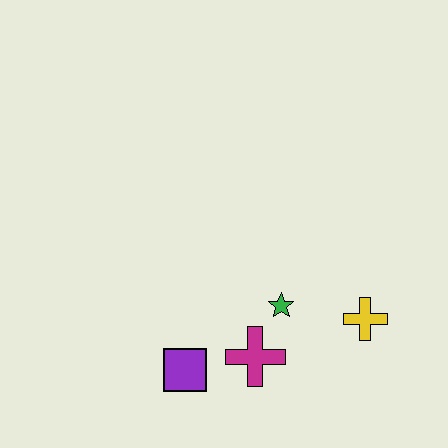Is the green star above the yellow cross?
Yes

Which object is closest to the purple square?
The magenta cross is closest to the purple square.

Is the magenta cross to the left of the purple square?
No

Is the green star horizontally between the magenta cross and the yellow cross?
Yes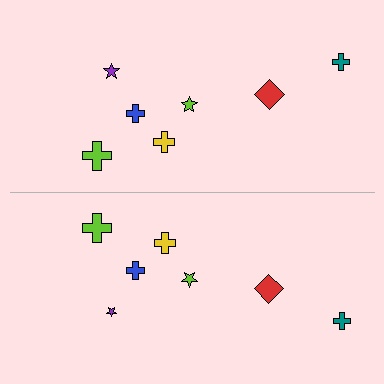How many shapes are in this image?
There are 14 shapes in this image.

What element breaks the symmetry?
The purple star on the bottom side has a different size than its mirror counterpart.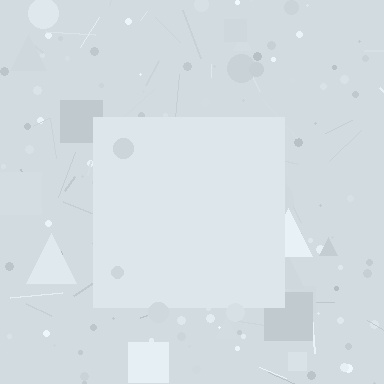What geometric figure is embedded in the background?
A square is embedded in the background.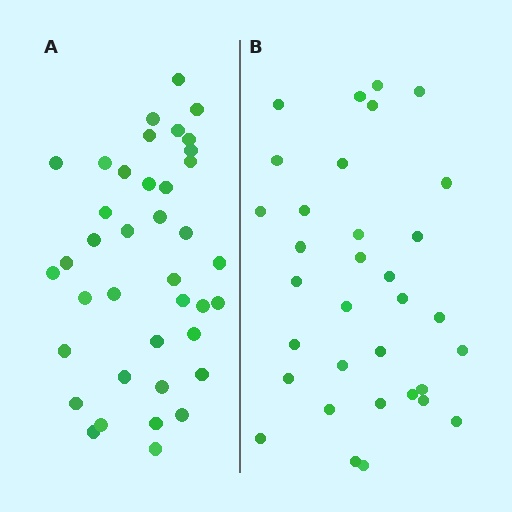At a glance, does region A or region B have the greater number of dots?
Region A (the left region) has more dots.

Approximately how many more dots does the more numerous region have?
Region A has about 6 more dots than region B.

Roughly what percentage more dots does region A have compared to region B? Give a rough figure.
About 20% more.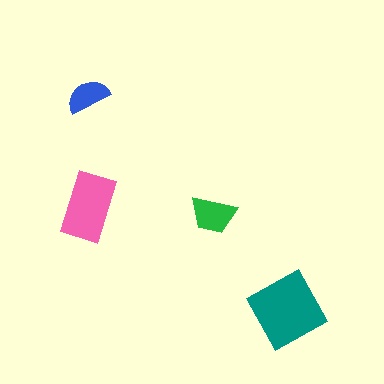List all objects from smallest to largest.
The blue semicircle, the green trapezoid, the pink rectangle, the teal square.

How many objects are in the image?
There are 4 objects in the image.